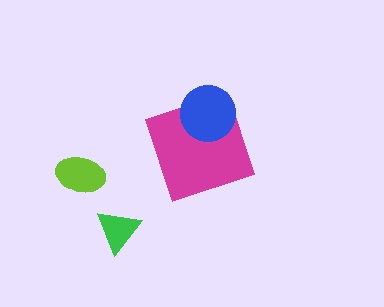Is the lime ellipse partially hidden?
No, no other shape covers it.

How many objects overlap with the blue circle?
1 object overlaps with the blue circle.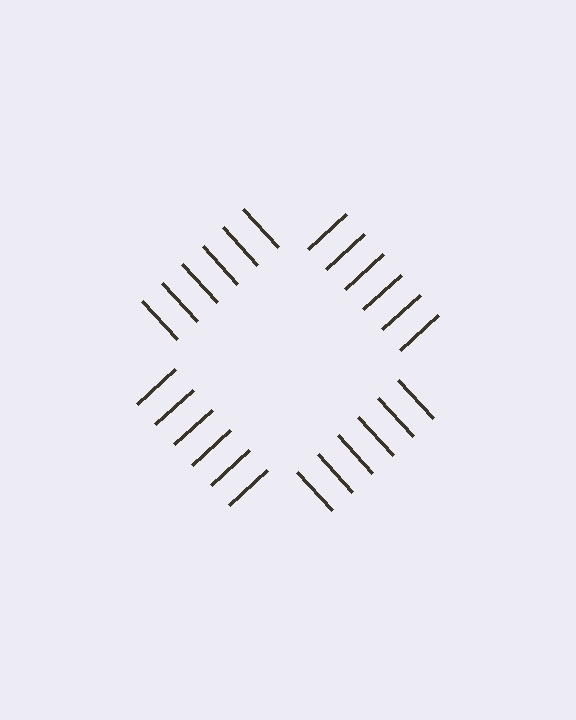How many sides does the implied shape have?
4 sides — the line-ends trace a square.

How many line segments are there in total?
24 — 6 along each of the 4 edges.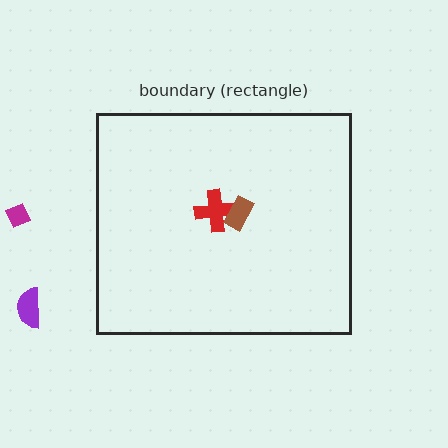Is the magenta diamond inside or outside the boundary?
Outside.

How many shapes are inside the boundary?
2 inside, 2 outside.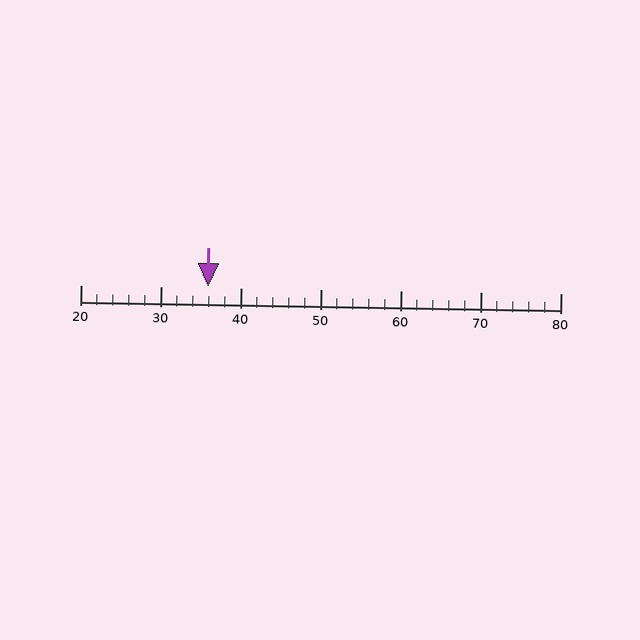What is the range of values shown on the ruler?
The ruler shows values from 20 to 80.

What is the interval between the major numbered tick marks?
The major tick marks are spaced 10 units apart.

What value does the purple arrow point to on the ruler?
The purple arrow points to approximately 36.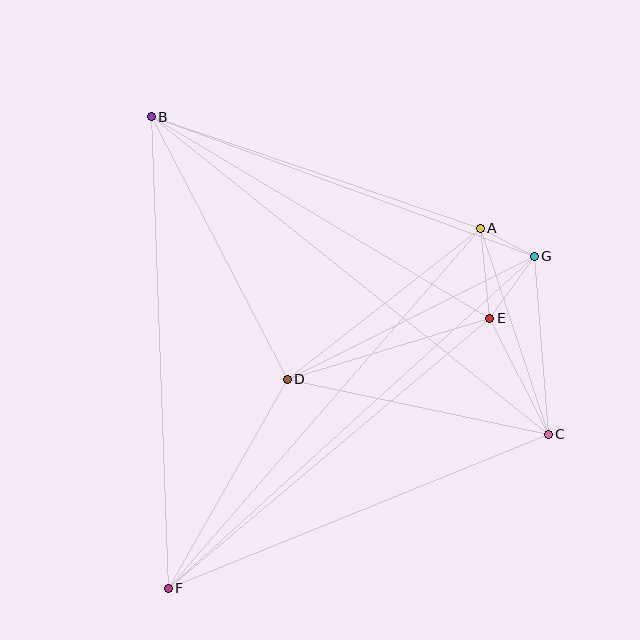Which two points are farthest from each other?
Points B and C are farthest from each other.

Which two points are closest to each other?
Points A and G are closest to each other.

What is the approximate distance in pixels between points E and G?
The distance between E and G is approximately 76 pixels.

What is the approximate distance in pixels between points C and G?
The distance between C and G is approximately 178 pixels.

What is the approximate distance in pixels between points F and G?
The distance between F and G is approximately 494 pixels.